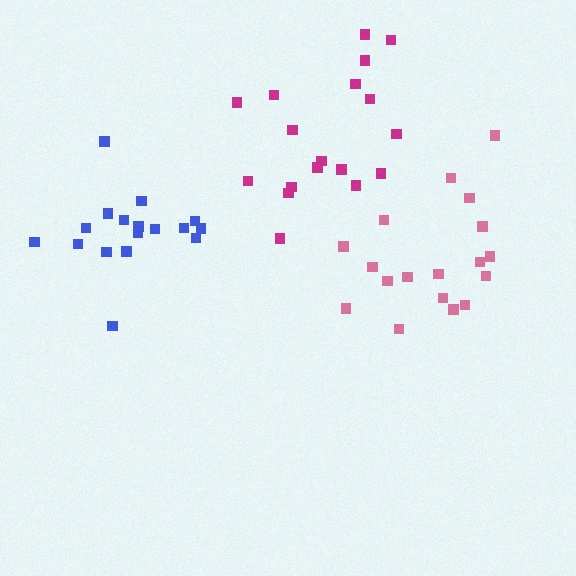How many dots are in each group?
Group 1: 17 dots, Group 2: 18 dots, Group 3: 18 dots (53 total).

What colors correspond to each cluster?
The clusters are colored: blue, magenta, pink.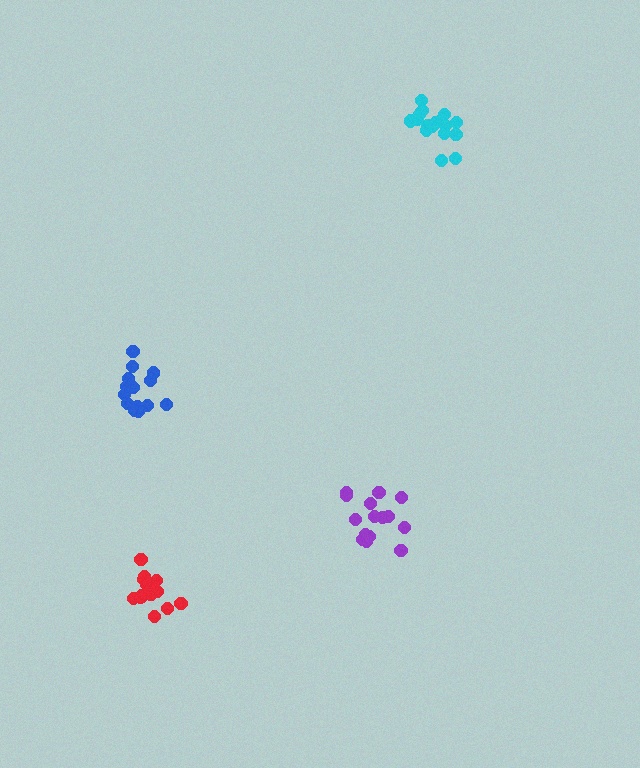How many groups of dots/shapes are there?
There are 4 groups.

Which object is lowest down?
The red cluster is bottommost.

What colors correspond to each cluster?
The clusters are colored: cyan, blue, red, purple.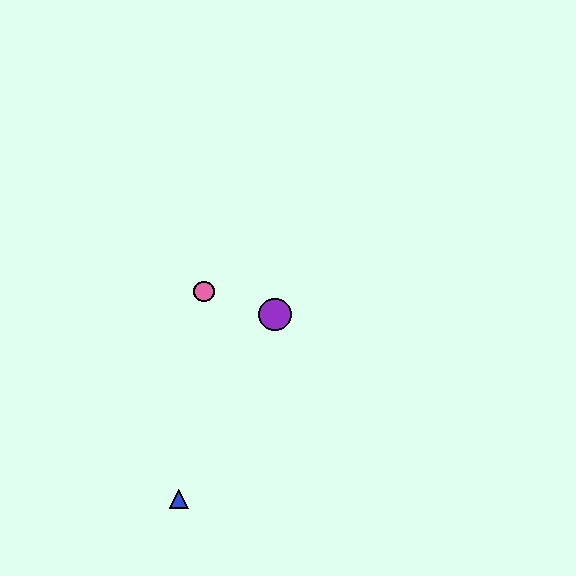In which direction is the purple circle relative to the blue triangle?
The purple circle is above the blue triangle.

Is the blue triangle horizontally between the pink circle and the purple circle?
No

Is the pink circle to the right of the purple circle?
No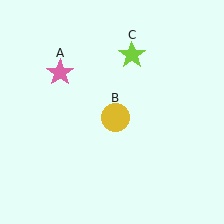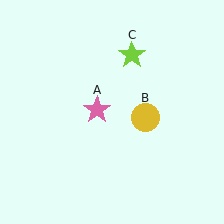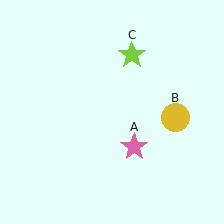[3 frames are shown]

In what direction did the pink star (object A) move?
The pink star (object A) moved down and to the right.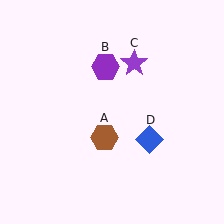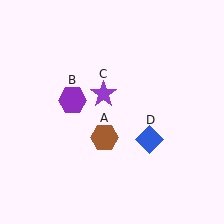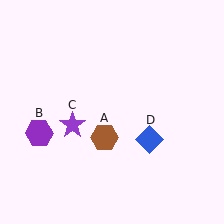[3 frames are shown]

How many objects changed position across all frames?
2 objects changed position: purple hexagon (object B), purple star (object C).